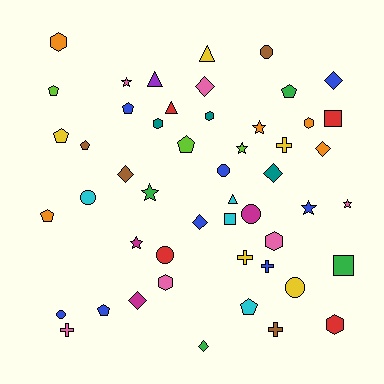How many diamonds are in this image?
There are 8 diamonds.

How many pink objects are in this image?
There are 6 pink objects.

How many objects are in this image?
There are 50 objects.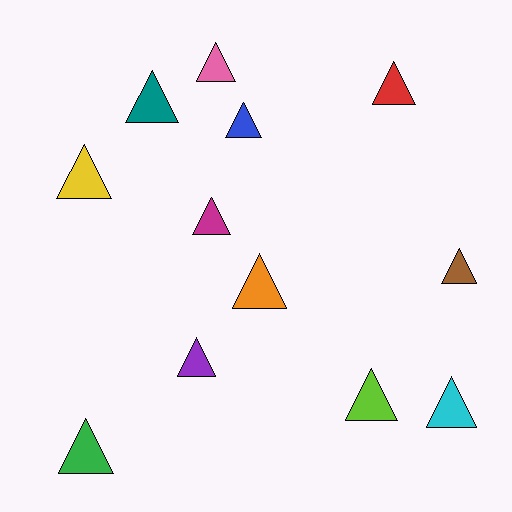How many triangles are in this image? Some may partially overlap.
There are 12 triangles.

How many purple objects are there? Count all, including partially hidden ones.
There is 1 purple object.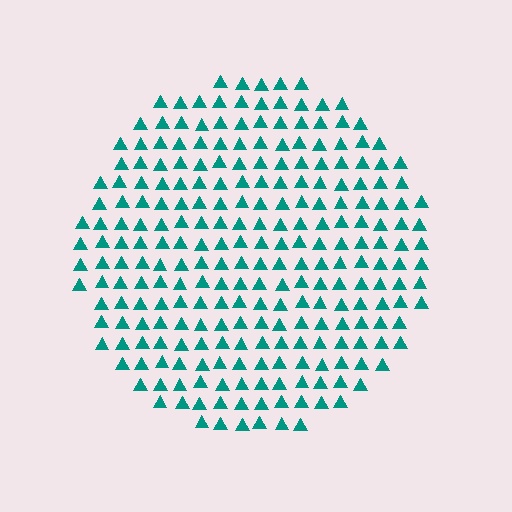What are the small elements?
The small elements are triangles.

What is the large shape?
The large shape is a circle.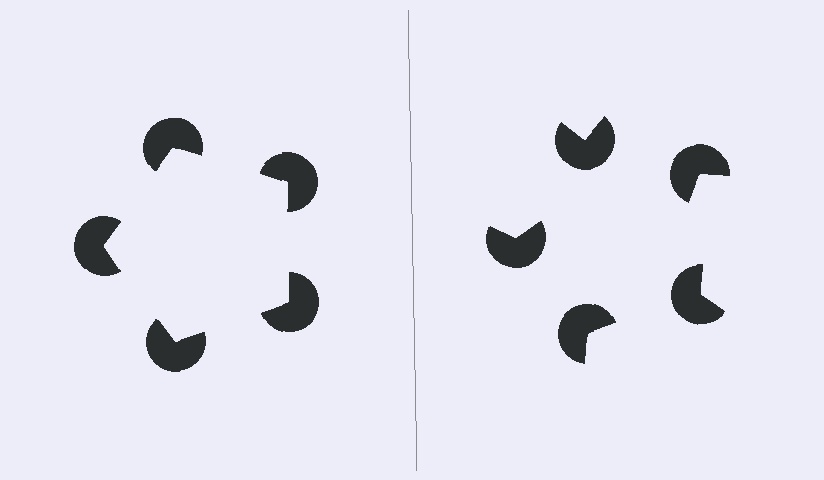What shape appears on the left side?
An illusory pentagon.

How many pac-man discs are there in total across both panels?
10 — 5 on each side.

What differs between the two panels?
The pac-man discs are positioned identically on both sides; only the wedge orientations differ. On the left they align to a pentagon; on the right they are misaligned.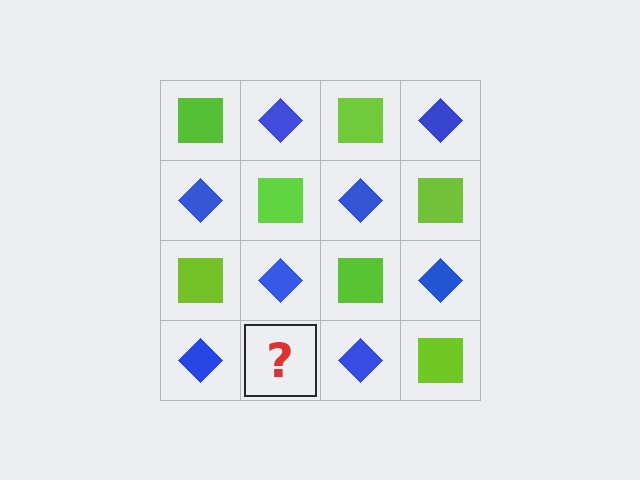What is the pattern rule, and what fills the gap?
The rule is that it alternates lime square and blue diamond in a checkerboard pattern. The gap should be filled with a lime square.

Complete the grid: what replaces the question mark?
The question mark should be replaced with a lime square.